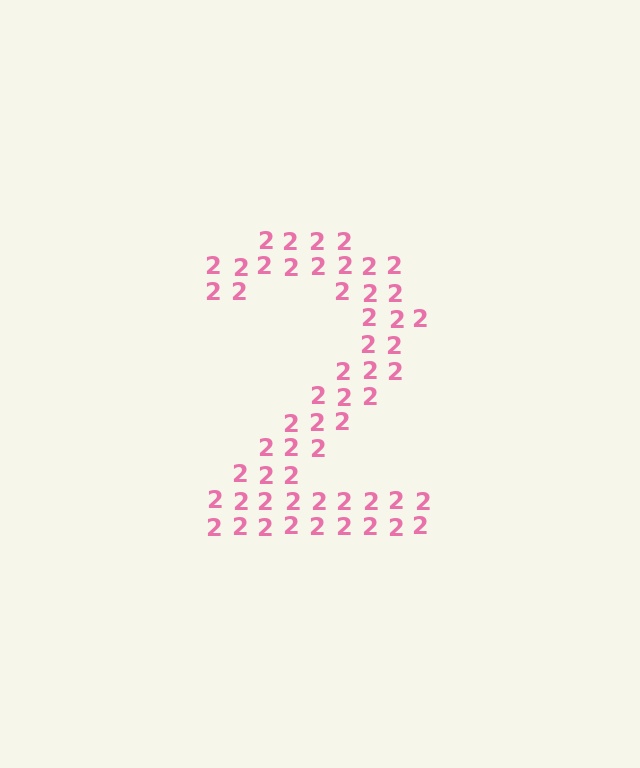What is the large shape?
The large shape is the digit 2.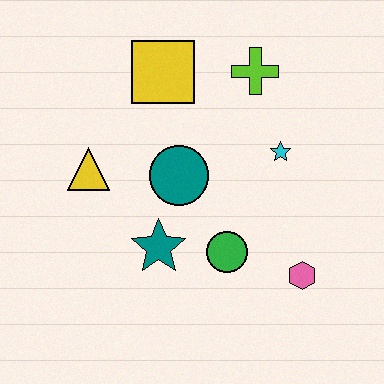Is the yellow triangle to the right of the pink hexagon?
No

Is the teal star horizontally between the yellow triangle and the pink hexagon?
Yes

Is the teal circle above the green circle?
Yes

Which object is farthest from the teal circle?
The pink hexagon is farthest from the teal circle.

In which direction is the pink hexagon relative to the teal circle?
The pink hexagon is to the right of the teal circle.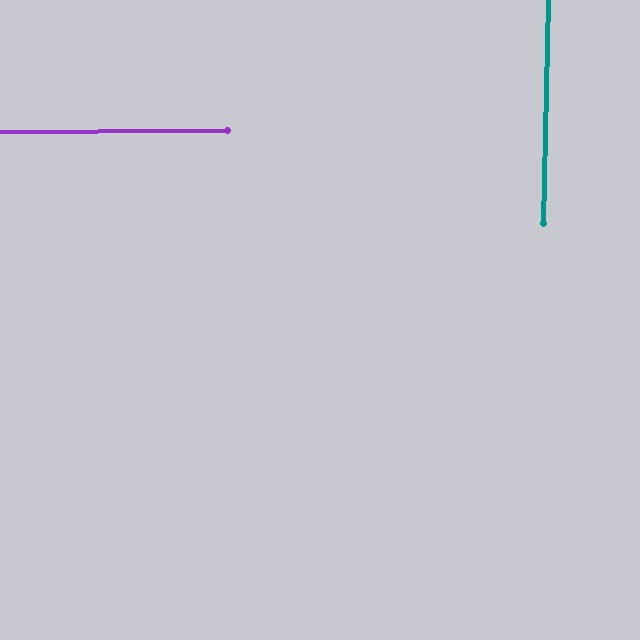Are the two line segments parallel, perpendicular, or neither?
Perpendicular — they meet at approximately 88°.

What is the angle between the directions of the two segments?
Approximately 88 degrees.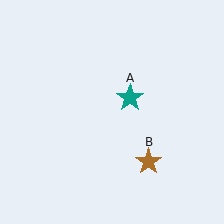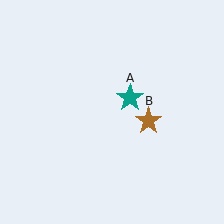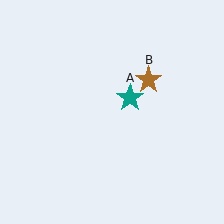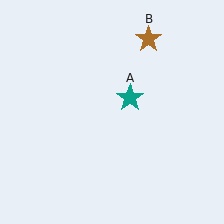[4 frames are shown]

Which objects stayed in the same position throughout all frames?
Teal star (object A) remained stationary.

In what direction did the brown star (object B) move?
The brown star (object B) moved up.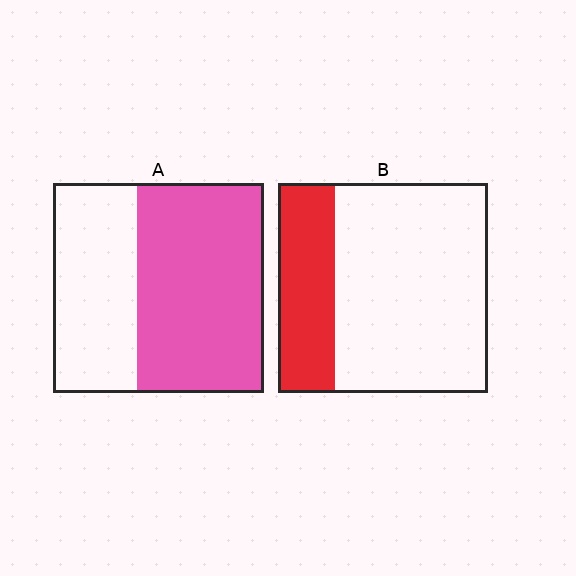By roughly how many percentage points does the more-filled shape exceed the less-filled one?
By roughly 35 percentage points (A over B).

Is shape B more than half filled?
No.